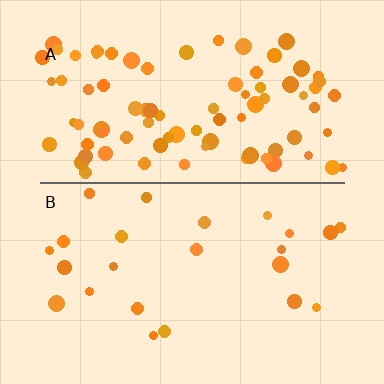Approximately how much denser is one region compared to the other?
Approximately 3.6× — region A over region B.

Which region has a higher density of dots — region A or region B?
A (the top).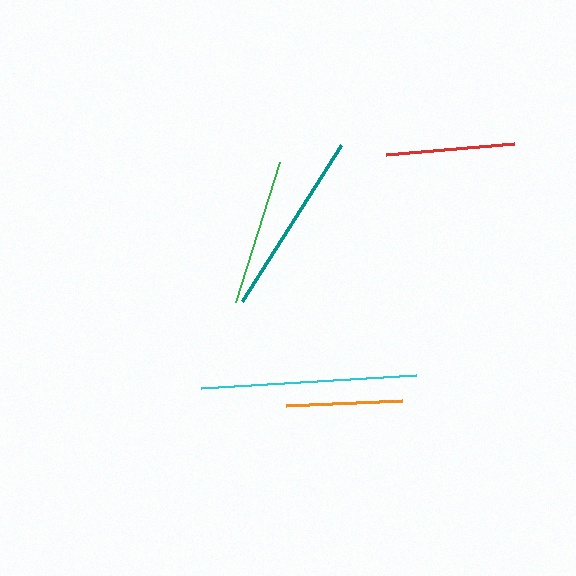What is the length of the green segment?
The green segment is approximately 147 pixels long.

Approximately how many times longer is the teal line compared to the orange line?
The teal line is approximately 1.6 times the length of the orange line.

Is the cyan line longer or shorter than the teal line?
The cyan line is longer than the teal line.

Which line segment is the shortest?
The orange line is the shortest at approximately 115 pixels.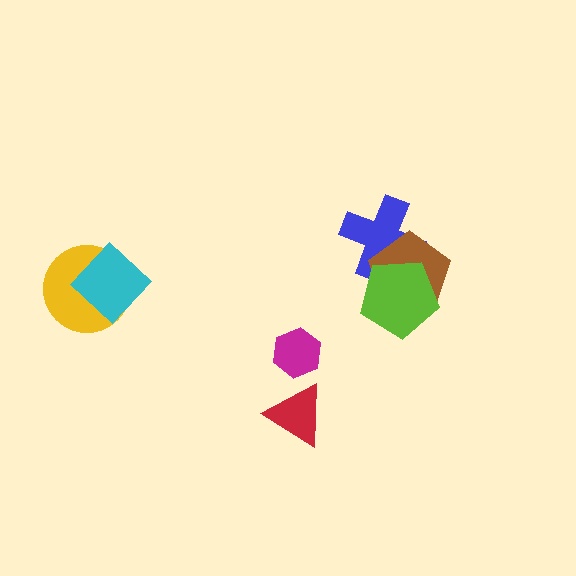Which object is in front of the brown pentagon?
The lime pentagon is in front of the brown pentagon.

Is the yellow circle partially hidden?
Yes, it is partially covered by another shape.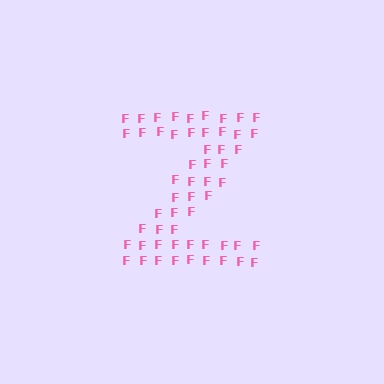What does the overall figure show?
The overall figure shows the letter Z.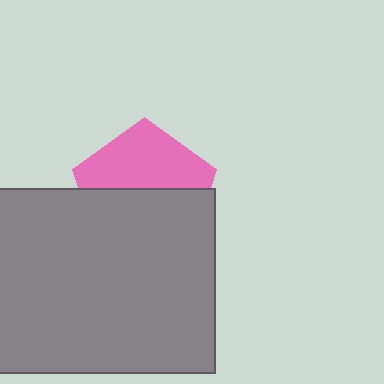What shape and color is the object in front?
The object in front is a gray rectangle.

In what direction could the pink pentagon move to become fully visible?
The pink pentagon could move up. That would shift it out from behind the gray rectangle entirely.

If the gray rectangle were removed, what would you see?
You would see the complete pink pentagon.